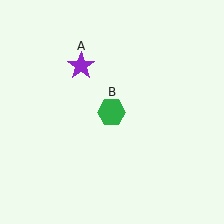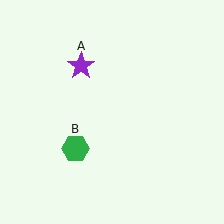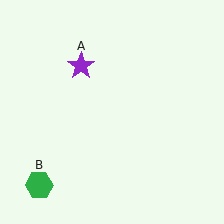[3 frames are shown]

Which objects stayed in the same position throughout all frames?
Purple star (object A) remained stationary.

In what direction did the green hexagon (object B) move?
The green hexagon (object B) moved down and to the left.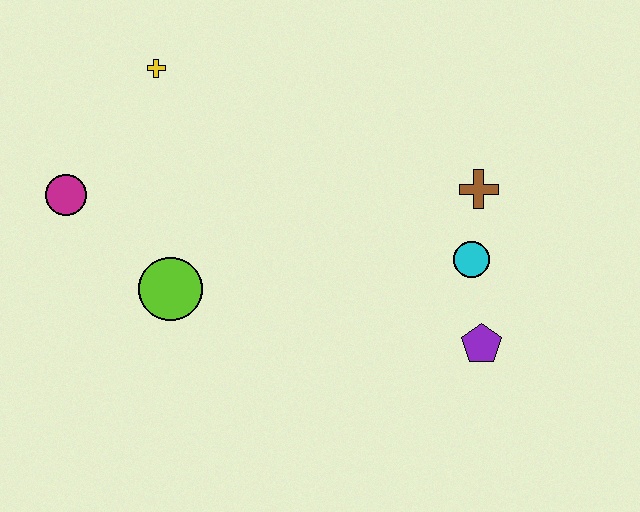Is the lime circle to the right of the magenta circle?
Yes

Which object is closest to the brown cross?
The cyan circle is closest to the brown cross.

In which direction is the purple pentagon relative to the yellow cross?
The purple pentagon is to the right of the yellow cross.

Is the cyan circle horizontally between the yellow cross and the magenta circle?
No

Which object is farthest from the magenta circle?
The purple pentagon is farthest from the magenta circle.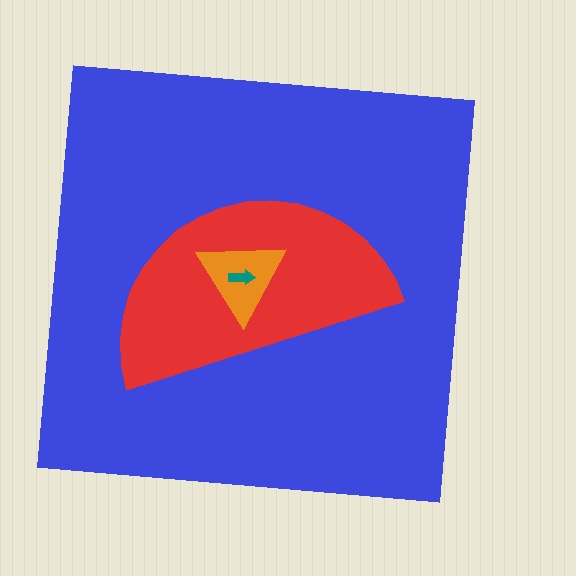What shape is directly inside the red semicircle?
The orange triangle.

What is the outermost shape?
The blue square.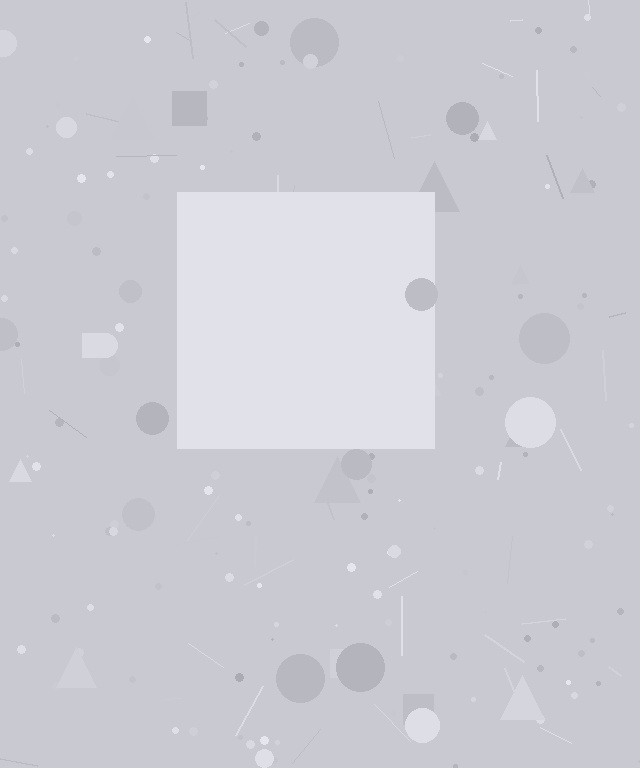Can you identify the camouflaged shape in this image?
The camouflaged shape is a square.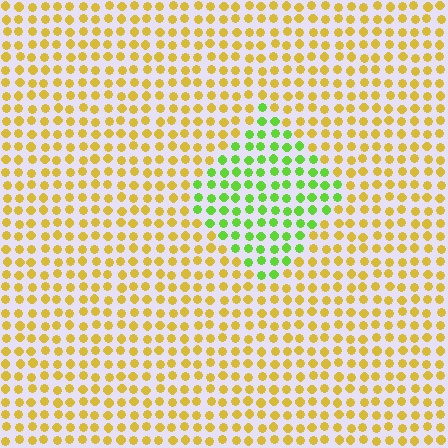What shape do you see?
I see a diamond.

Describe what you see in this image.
The image is filled with small yellow elements in a uniform arrangement. A diamond-shaped region is visible where the elements are tinted to a slightly different hue, forming a subtle color boundary.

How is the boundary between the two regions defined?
The boundary is defined purely by a slight shift in hue (about 56 degrees). Spacing, size, and orientation are identical on both sides.